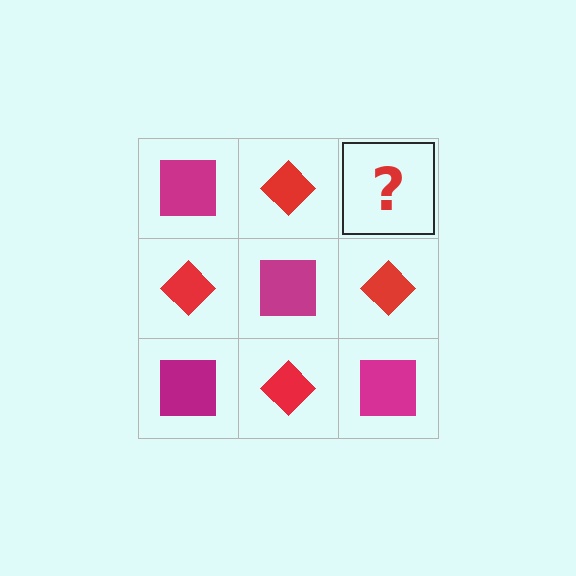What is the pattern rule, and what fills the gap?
The rule is that it alternates magenta square and red diamond in a checkerboard pattern. The gap should be filled with a magenta square.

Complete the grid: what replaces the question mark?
The question mark should be replaced with a magenta square.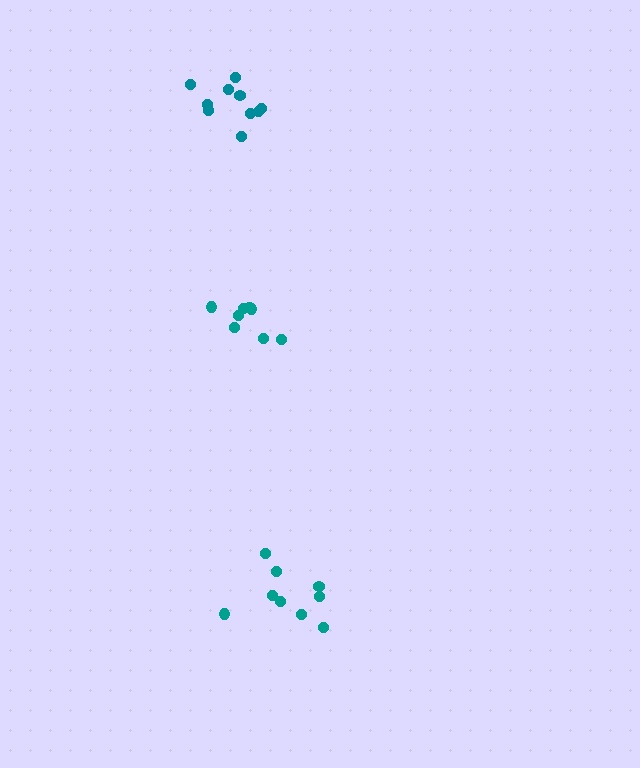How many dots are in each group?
Group 1: 8 dots, Group 2: 9 dots, Group 3: 10 dots (27 total).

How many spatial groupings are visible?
There are 3 spatial groupings.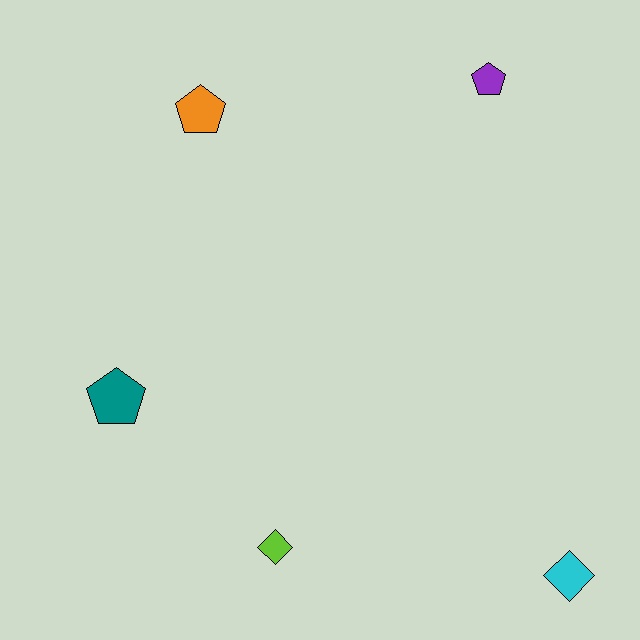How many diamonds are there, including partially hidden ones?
There are 2 diamonds.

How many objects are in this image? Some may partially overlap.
There are 5 objects.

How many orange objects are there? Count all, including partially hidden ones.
There is 1 orange object.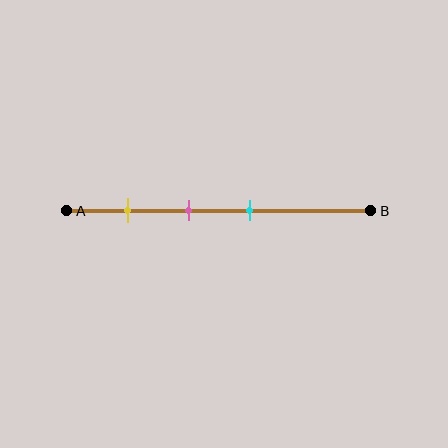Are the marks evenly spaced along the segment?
Yes, the marks are approximately evenly spaced.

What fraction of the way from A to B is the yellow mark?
The yellow mark is approximately 20% (0.2) of the way from A to B.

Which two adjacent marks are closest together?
The pink and cyan marks are the closest adjacent pair.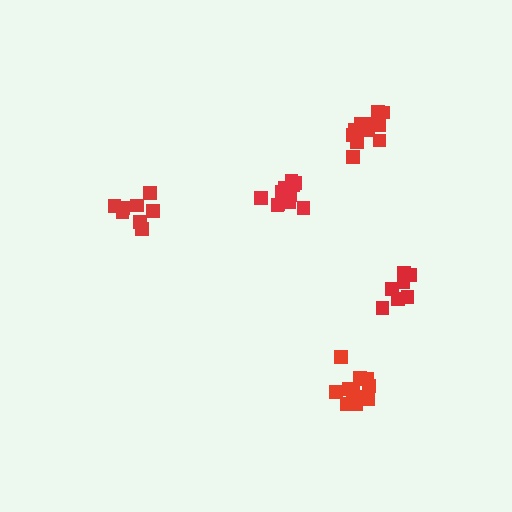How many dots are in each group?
Group 1: 12 dots, Group 2: 7 dots, Group 3: 11 dots, Group 4: 13 dots, Group 5: 8 dots (51 total).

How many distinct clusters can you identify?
There are 5 distinct clusters.